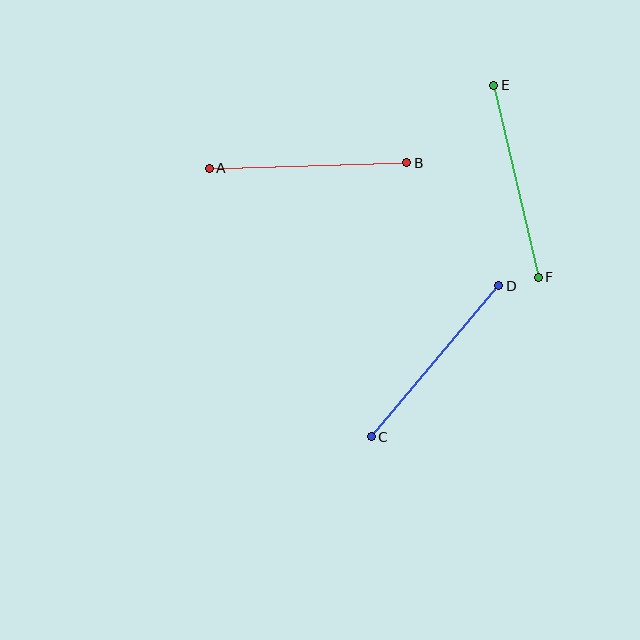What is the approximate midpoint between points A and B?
The midpoint is at approximately (308, 166) pixels.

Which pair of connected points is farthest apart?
Points C and D are farthest apart.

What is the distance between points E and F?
The distance is approximately 197 pixels.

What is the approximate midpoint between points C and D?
The midpoint is at approximately (435, 361) pixels.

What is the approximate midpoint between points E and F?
The midpoint is at approximately (516, 181) pixels.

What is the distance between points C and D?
The distance is approximately 198 pixels.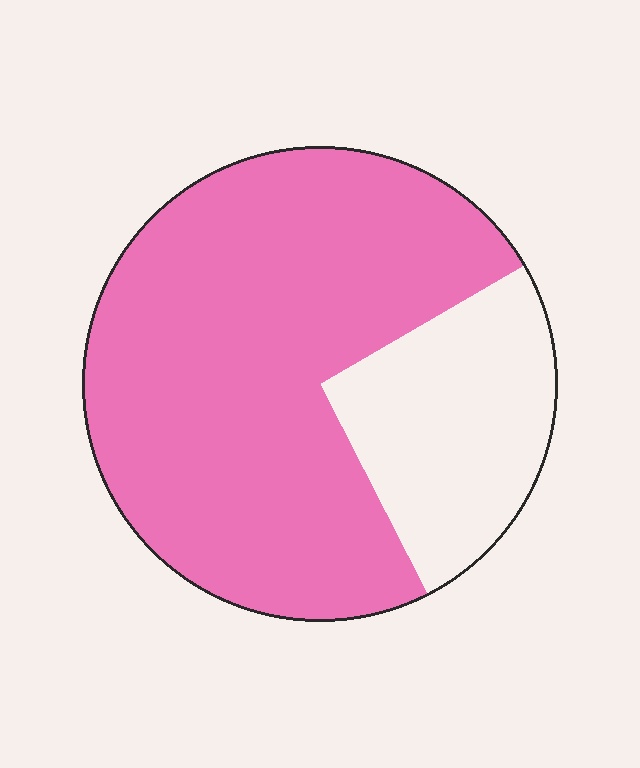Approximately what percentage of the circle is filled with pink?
Approximately 75%.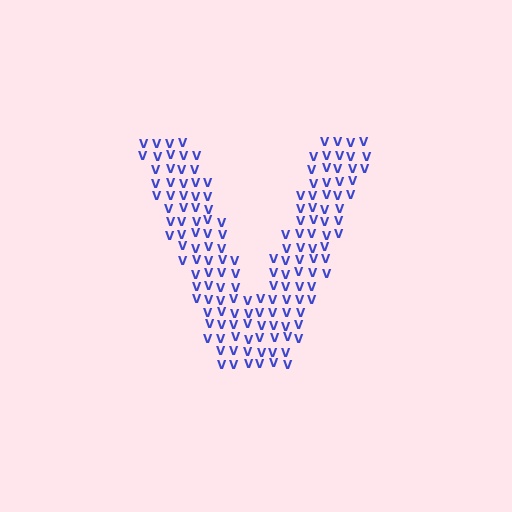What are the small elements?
The small elements are letter V's.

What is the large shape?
The large shape is the letter V.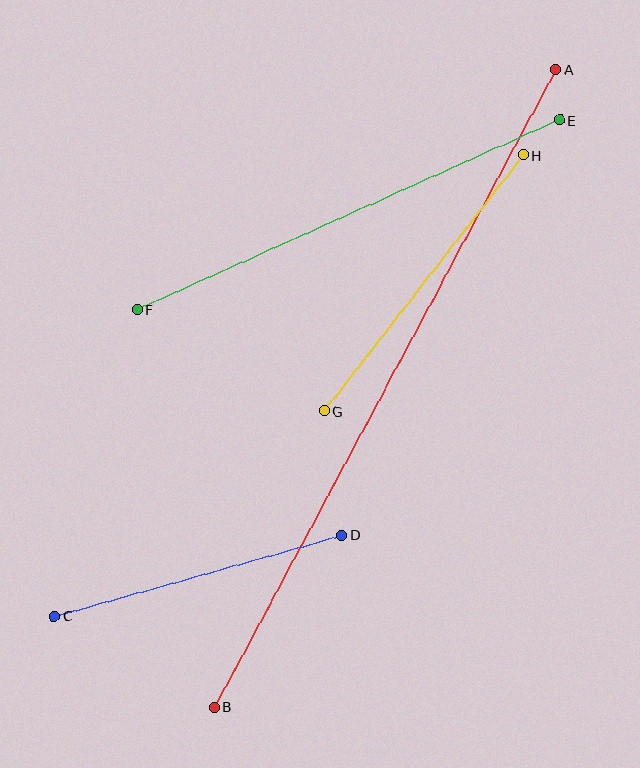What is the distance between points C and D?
The distance is approximately 299 pixels.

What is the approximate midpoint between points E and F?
The midpoint is at approximately (349, 215) pixels.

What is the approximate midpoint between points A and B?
The midpoint is at approximately (385, 388) pixels.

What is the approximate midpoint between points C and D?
The midpoint is at approximately (198, 576) pixels.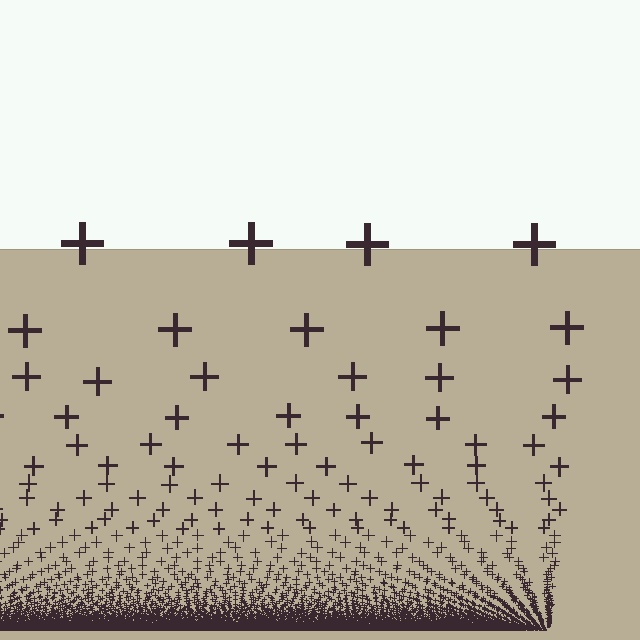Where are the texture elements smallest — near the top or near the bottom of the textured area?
Near the bottom.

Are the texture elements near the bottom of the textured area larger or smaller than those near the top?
Smaller. The gradient is inverted — elements near the bottom are smaller and denser.